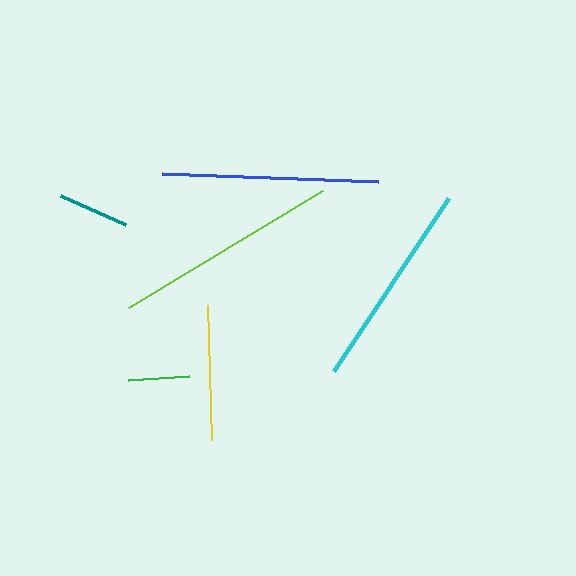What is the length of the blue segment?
The blue segment is approximately 217 pixels long.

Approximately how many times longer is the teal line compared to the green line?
The teal line is approximately 1.2 times the length of the green line.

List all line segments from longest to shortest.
From longest to shortest: lime, blue, cyan, yellow, teal, green.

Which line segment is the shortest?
The green line is the shortest at approximately 61 pixels.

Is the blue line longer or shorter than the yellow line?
The blue line is longer than the yellow line.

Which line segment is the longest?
The lime line is the longest at approximately 226 pixels.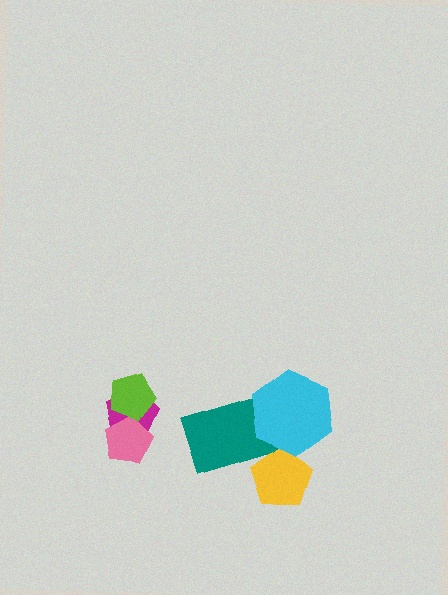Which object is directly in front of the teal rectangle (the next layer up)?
The yellow pentagon is directly in front of the teal rectangle.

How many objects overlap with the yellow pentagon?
2 objects overlap with the yellow pentagon.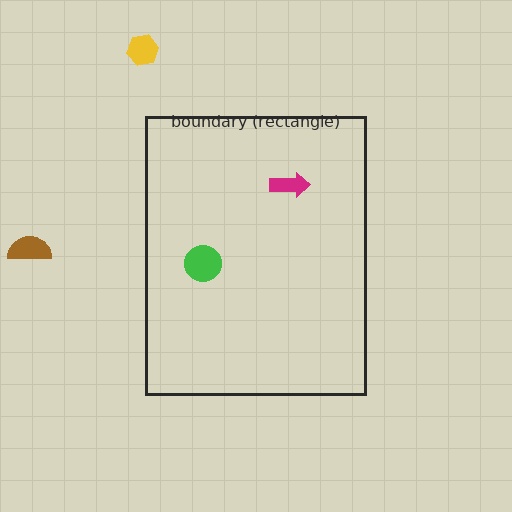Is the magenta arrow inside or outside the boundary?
Inside.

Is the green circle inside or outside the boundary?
Inside.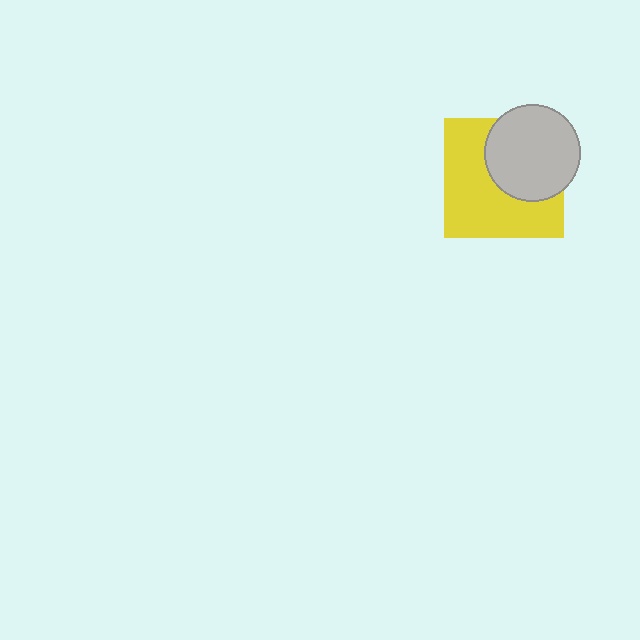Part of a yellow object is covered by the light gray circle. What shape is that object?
It is a square.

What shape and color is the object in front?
The object in front is a light gray circle.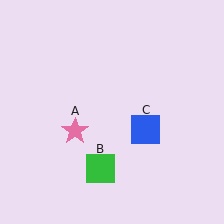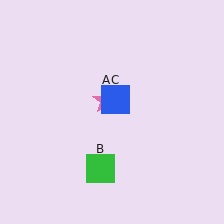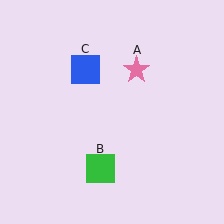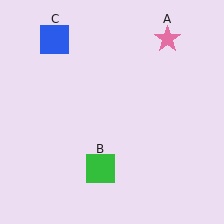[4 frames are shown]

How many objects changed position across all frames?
2 objects changed position: pink star (object A), blue square (object C).